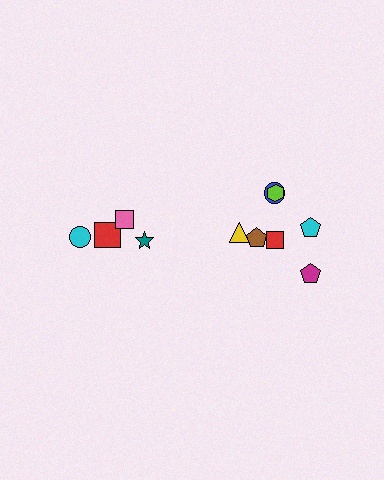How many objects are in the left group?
There are 4 objects.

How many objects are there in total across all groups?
There are 11 objects.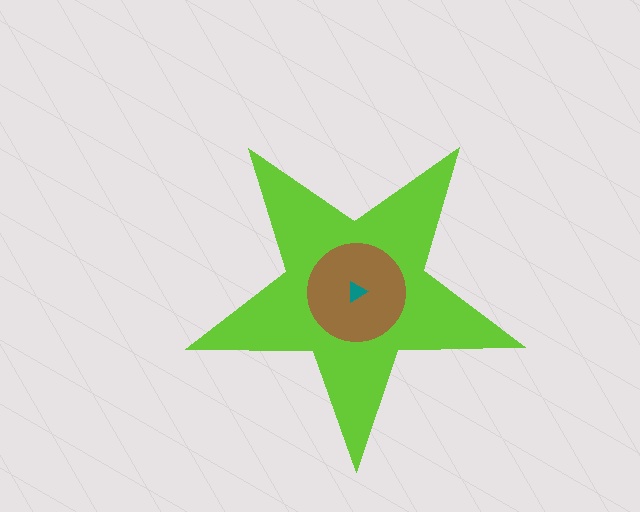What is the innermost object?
The teal triangle.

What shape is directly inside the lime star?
The brown circle.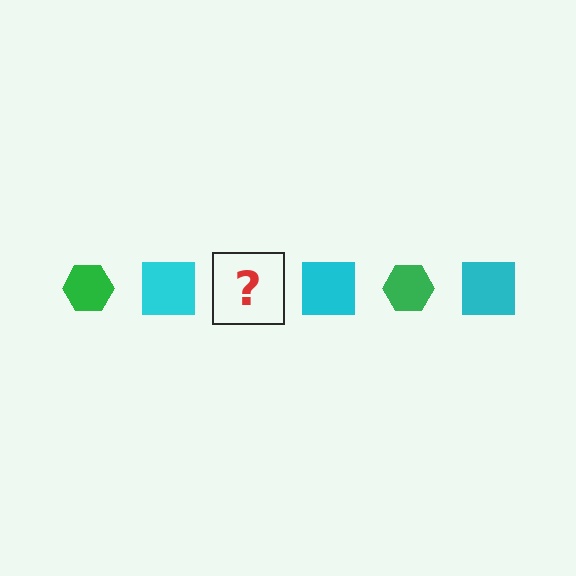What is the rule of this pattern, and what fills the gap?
The rule is that the pattern alternates between green hexagon and cyan square. The gap should be filled with a green hexagon.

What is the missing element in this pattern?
The missing element is a green hexagon.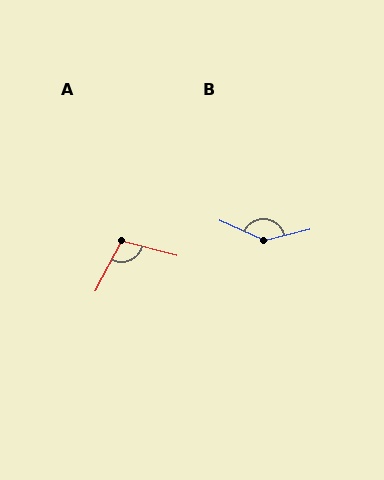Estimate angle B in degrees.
Approximately 142 degrees.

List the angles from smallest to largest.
A (103°), B (142°).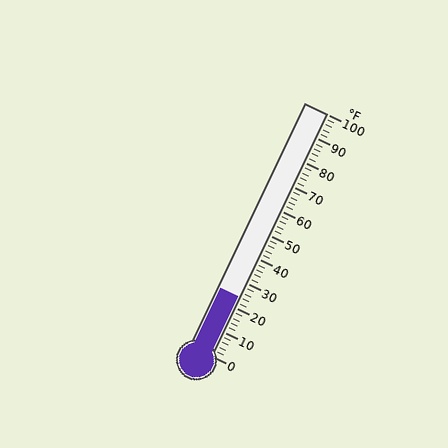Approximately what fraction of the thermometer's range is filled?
The thermometer is filled to approximately 25% of its range.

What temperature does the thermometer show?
The thermometer shows approximately 24°F.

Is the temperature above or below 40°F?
The temperature is below 40°F.